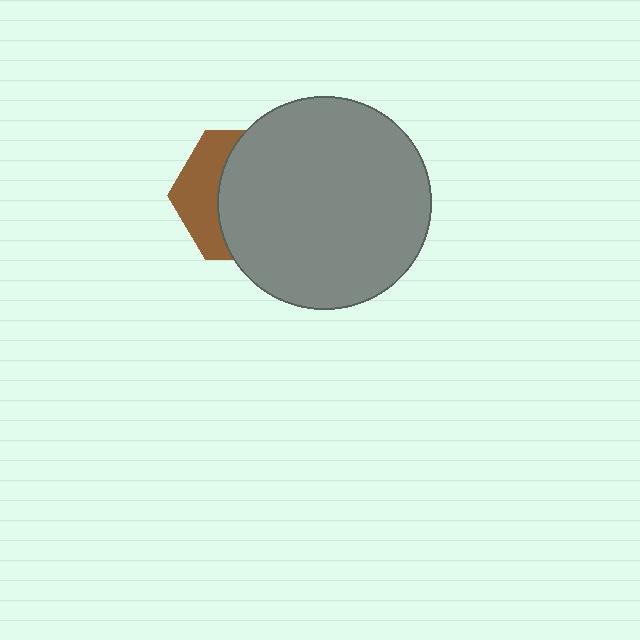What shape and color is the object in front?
The object in front is a gray circle.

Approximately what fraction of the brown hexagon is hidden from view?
Roughly 66% of the brown hexagon is hidden behind the gray circle.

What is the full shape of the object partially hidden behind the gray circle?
The partially hidden object is a brown hexagon.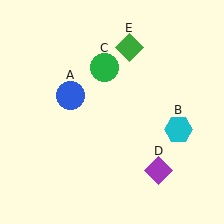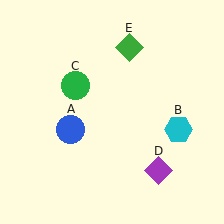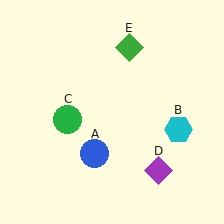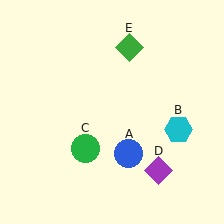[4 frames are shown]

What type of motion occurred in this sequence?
The blue circle (object A), green circle (object C) rotated counterclockwise around the center of the scene.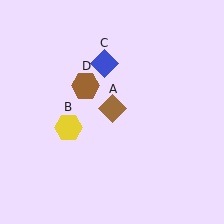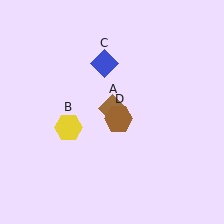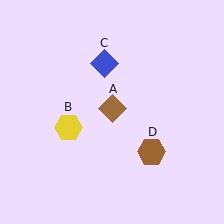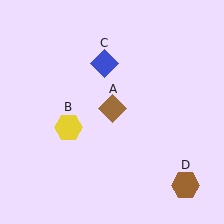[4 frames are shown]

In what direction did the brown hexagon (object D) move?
The brown hexagon (object D) moved down and to the right.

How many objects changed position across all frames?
1 object changed position: brown hexagon (object D).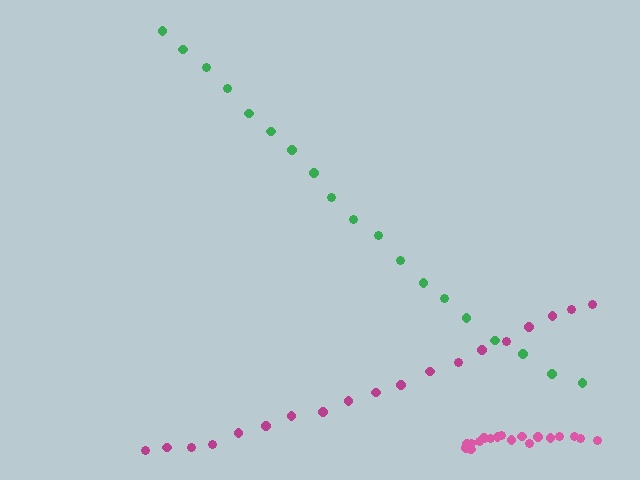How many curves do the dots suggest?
There are 3 distinct paths.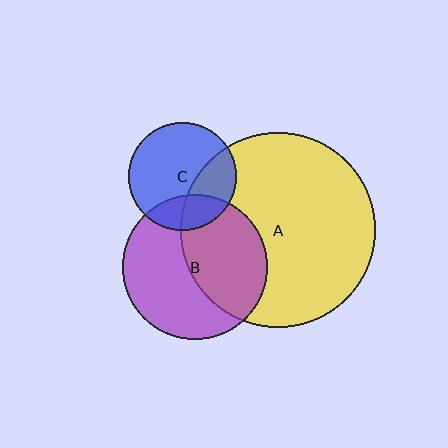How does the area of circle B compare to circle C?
Approximately 1.8 times.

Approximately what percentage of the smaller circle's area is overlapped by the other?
Approximately 25%.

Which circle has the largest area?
Circle A (yellow).